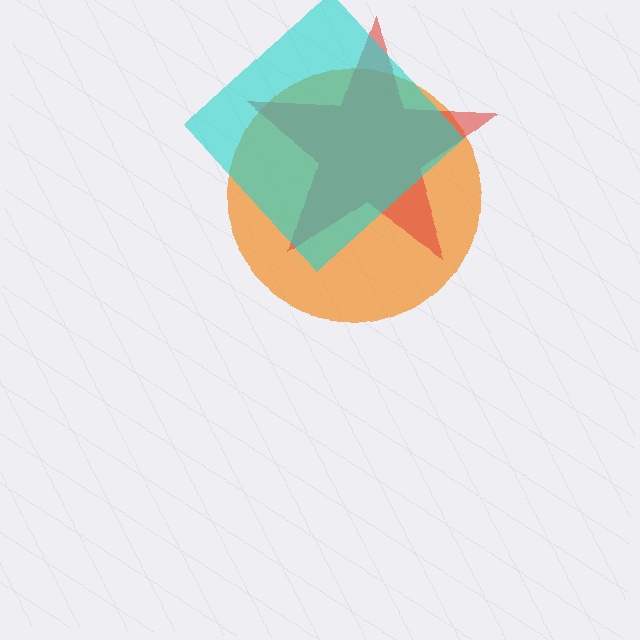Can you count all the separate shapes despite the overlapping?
Yes, there are 3 separate shapes.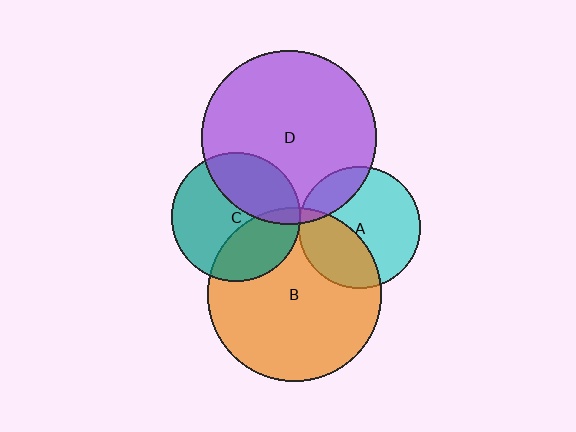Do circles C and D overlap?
Yes.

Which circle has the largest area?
Circle D (purple).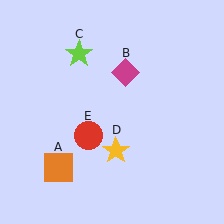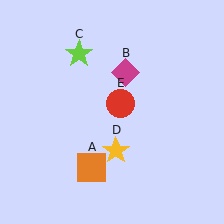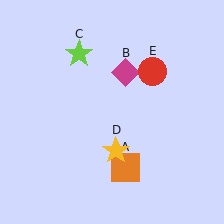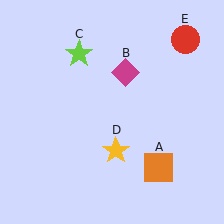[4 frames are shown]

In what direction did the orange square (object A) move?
The orange square (object A) moved right.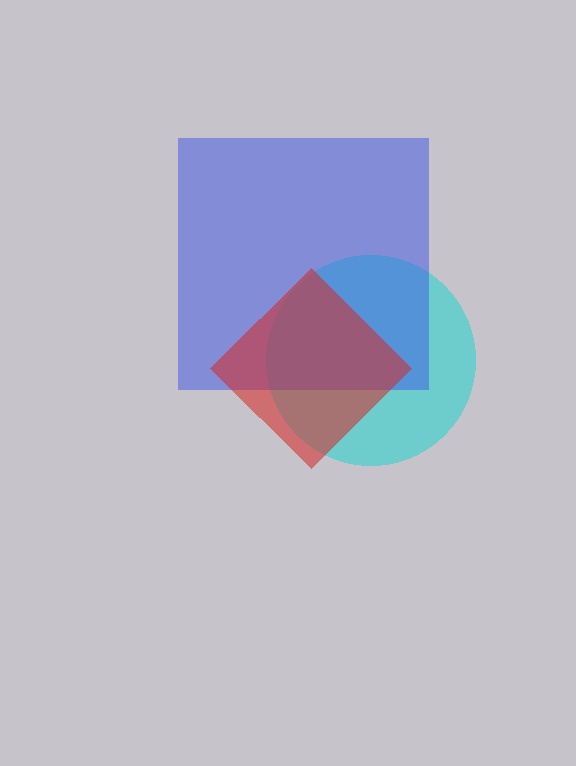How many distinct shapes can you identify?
There are 3 distinct shapes: a cyan circle, a blue square, a red diamond.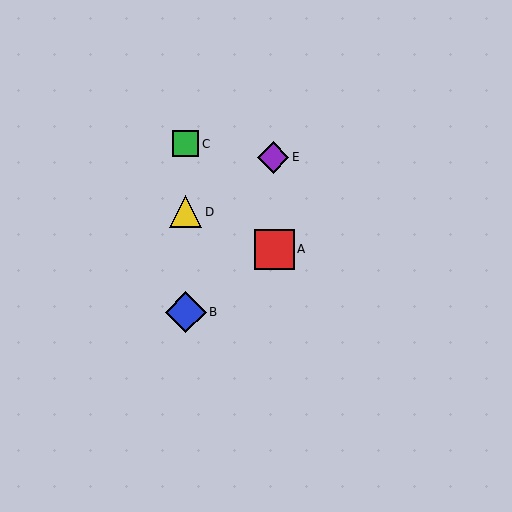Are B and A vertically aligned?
No, B is at x≈186 and A is at x≈274.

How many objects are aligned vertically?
3 objects (B, C, D) are aligned vertically.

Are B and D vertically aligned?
Yes, both are at x≈186.